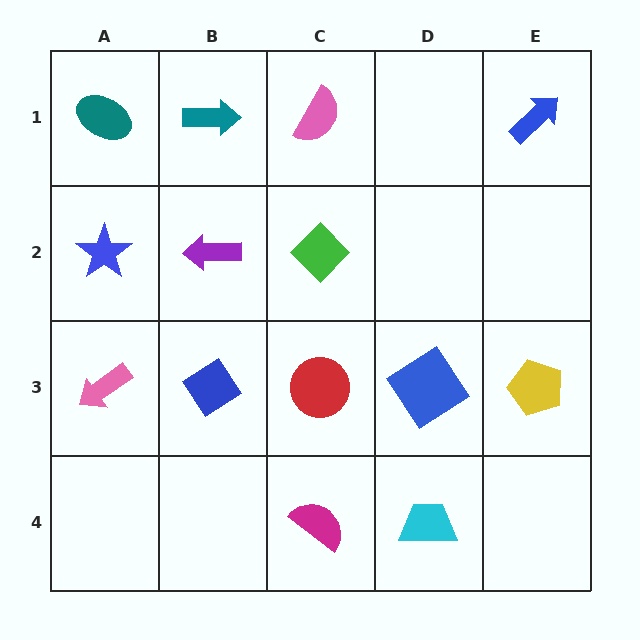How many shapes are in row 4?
2 shapes.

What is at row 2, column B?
A purple arrow.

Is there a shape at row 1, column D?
No, that cell is empty.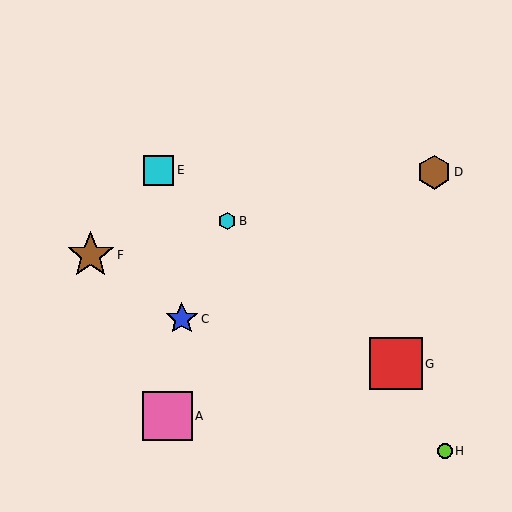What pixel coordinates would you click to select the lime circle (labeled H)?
Click at (445, 451) to select the lime circle H.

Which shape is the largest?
The red square (labeled G) is the largest.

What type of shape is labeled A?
Shape A is a pink square.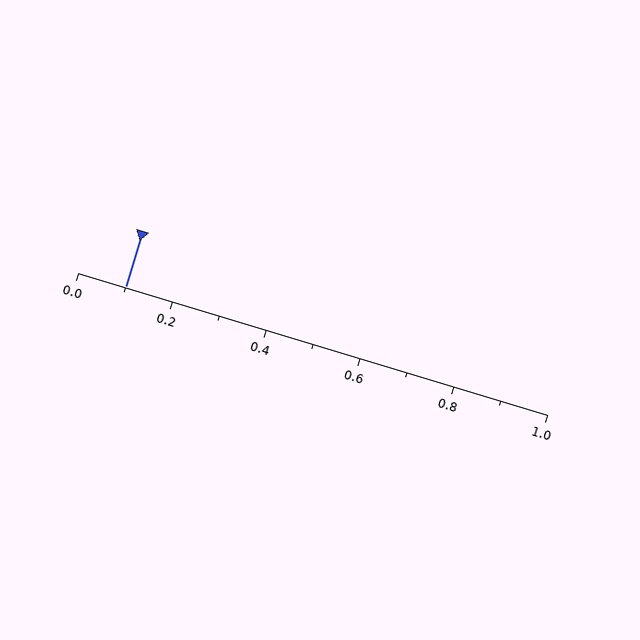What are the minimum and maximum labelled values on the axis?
The axis runs from 0.0 to 1.0.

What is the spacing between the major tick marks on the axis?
The major ticks are spaced 0.2 apart.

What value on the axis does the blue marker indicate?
The marker indicates approximately 0.1.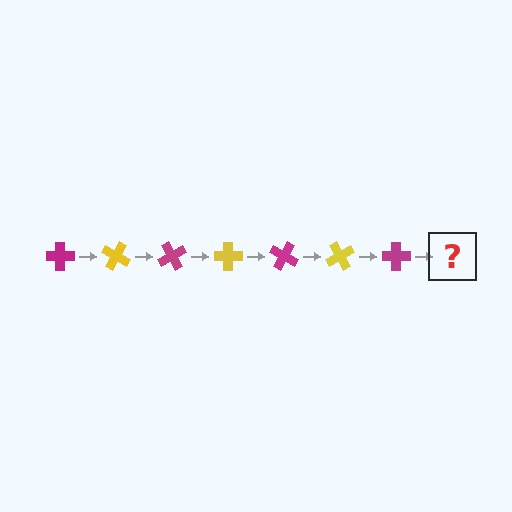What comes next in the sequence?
The next element should be a yellow cross, rotated 210 degrees from the start.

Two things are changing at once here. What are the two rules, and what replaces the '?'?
The two rules are that it rotates 30 degrees each step and the color cycles through magenta and yellow. The '?' should be a yellow cross, rotated 210 degrees from the start.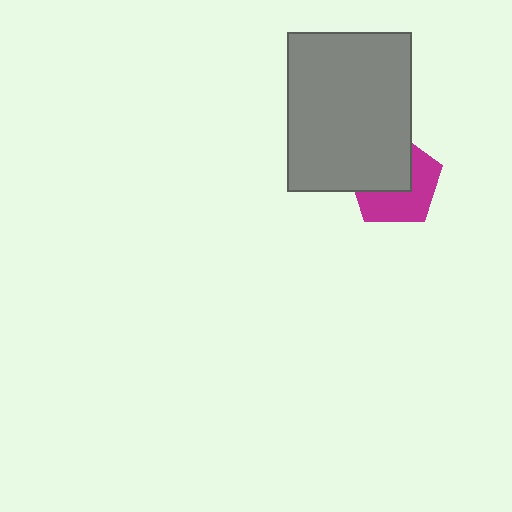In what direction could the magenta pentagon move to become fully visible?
The magenta pentagon could move toward the lower-right. That would shift it out from behind the gray rectangle entirely.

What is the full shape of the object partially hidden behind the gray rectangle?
The partially hidden object is a magenta pentagon.